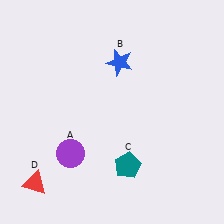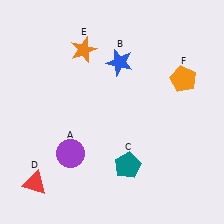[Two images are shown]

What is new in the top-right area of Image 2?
An orange pentagon (F) was added in the top-right area of Image 2.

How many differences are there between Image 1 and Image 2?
There are 2 differences between the two images.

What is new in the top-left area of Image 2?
An orange star (E) was added in the top-left area of Image 2.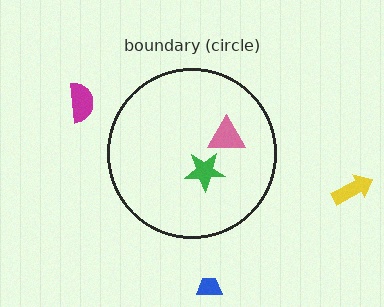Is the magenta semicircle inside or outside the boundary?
Outside.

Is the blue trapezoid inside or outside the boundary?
Outside.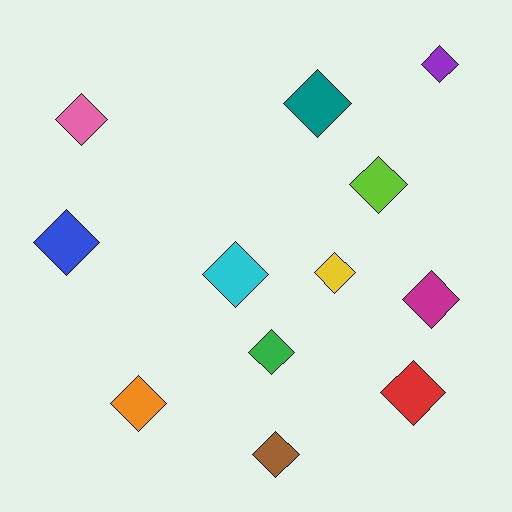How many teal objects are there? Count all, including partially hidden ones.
There is 1 teal object.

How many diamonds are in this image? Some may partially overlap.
There are 12 diamonds.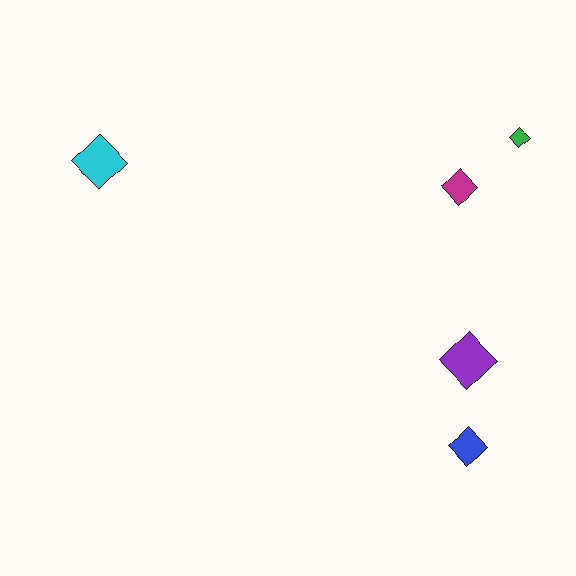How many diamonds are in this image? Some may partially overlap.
There are 5 diamonds.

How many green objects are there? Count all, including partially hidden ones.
There is 1 green object.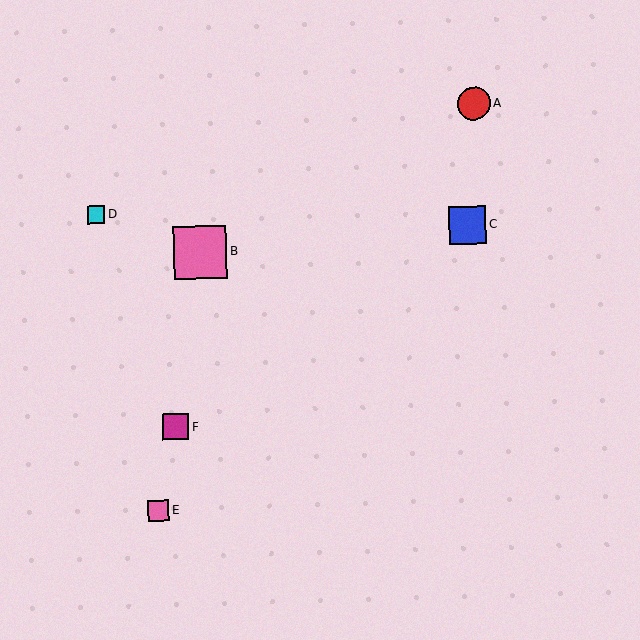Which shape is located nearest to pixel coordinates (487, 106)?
The red circle (labeled A) at (474, 104) is nearest to that location.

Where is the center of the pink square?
The center of the pink square is at (158, 511).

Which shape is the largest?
The pink square (labeled B) is the largest.